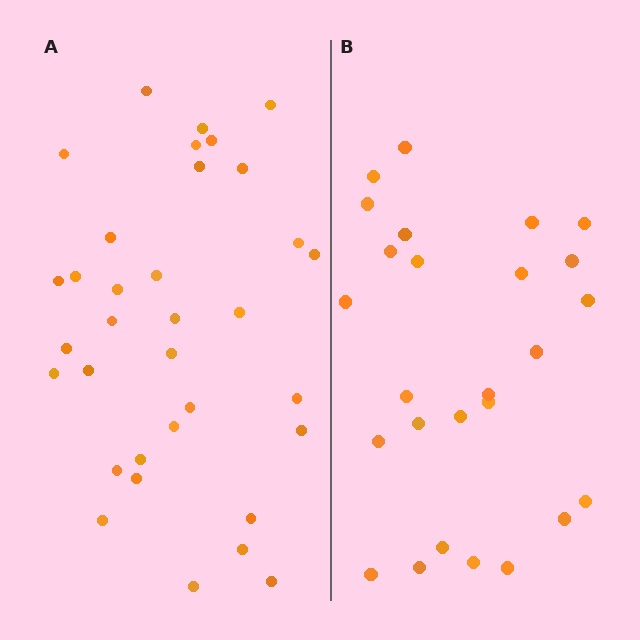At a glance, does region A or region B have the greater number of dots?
Region A (the left region) has more dots.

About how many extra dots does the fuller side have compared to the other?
Region A has roughly 8 or so more dots than region B.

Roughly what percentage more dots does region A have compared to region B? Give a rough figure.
About 30% more.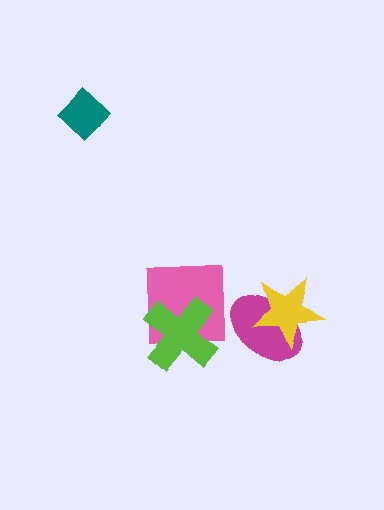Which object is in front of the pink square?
The lime cross is in front of the pink square.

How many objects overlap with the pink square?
1 object overlaps with the pink square.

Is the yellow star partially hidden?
No, no other shape covers it.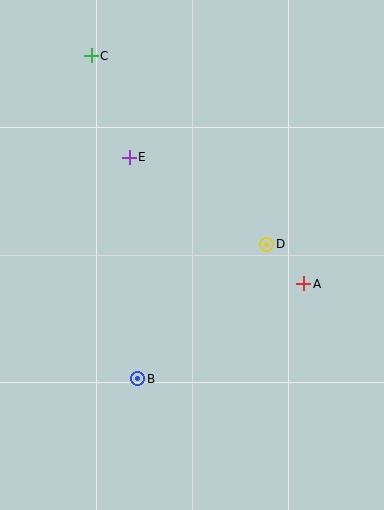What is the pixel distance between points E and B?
The distance between E and B is 222 pixels.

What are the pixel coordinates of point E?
Point E is at (129, 157).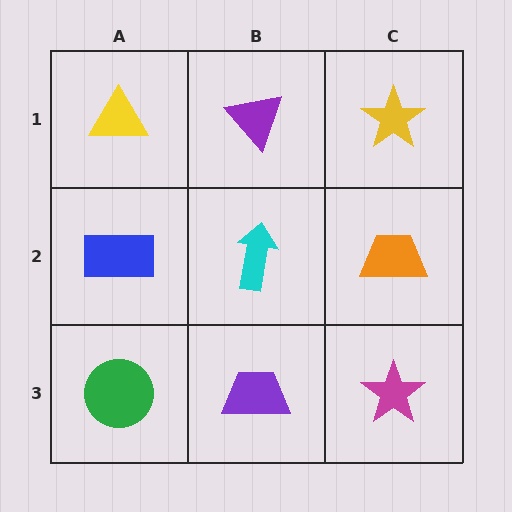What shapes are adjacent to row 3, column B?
A cyan arrow (row 2, column B), a green circle (row 3, column A), a magenta star (row 3, column C).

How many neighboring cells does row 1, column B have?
3.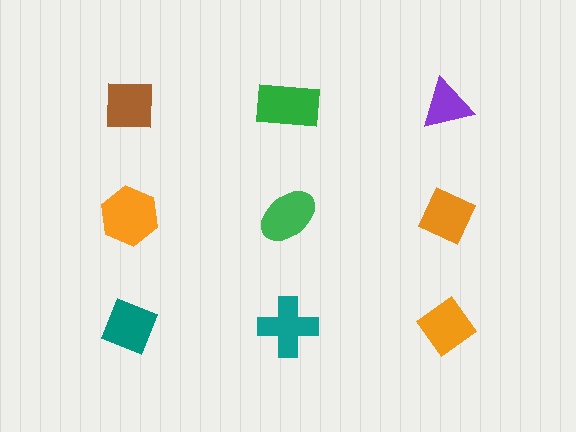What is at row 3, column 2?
A teal cross.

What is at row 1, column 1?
A brown square.